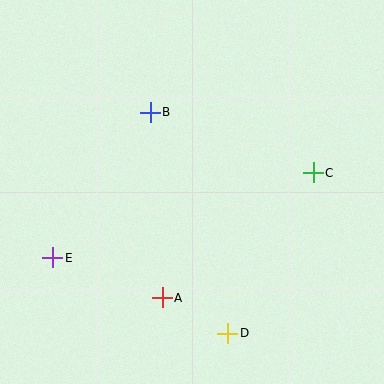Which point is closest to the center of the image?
Point B at (150, 112) is closest to the center.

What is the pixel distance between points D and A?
The distance between D and A is 74 pixels.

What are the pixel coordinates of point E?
Point E is at (53, 258).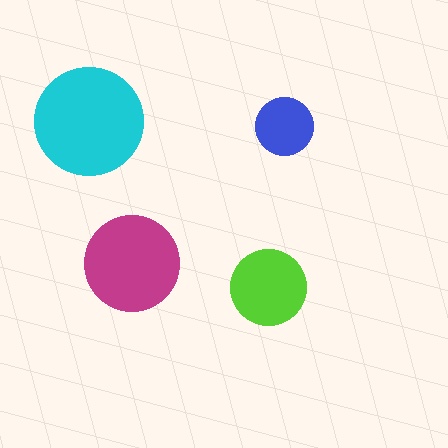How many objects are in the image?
There are 4 objects in the image.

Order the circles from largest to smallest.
the cyan one, the magenta one, the lime one, the blue one.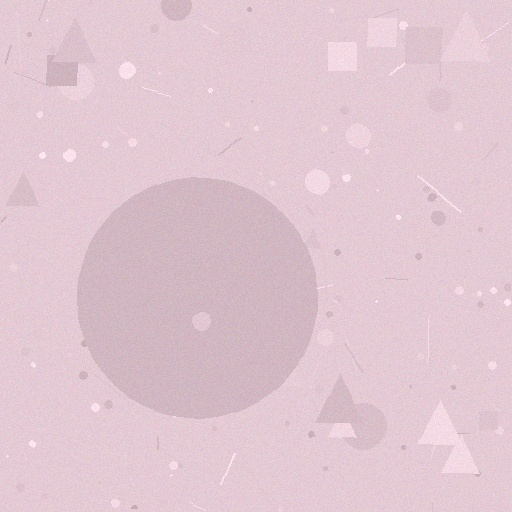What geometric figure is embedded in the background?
A circle is embedded in the background.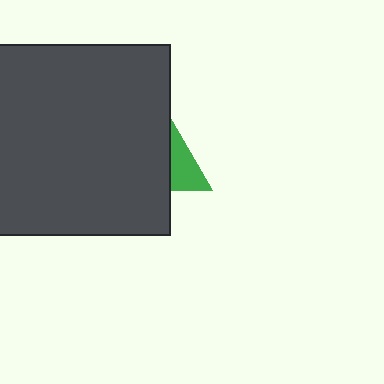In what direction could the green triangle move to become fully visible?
The green triangle could move right. That would shift it out from behind the dark gray square entirely.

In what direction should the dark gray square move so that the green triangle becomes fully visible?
The dark gray square should move left. That is the shortest direction to clear the overlap and leave the green triangle fully visible.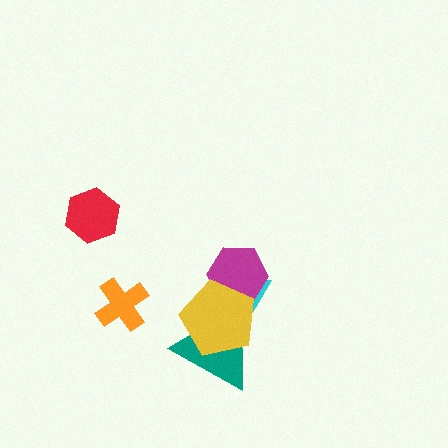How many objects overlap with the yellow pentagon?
3 objects overlap with the yellow pentagon.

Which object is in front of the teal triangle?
The yellow pentagon is in front of the teal triangle.